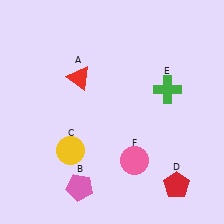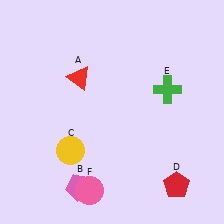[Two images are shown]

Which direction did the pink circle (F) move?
The pink circle (F) moved left.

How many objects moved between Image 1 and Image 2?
1 object moved between the two images.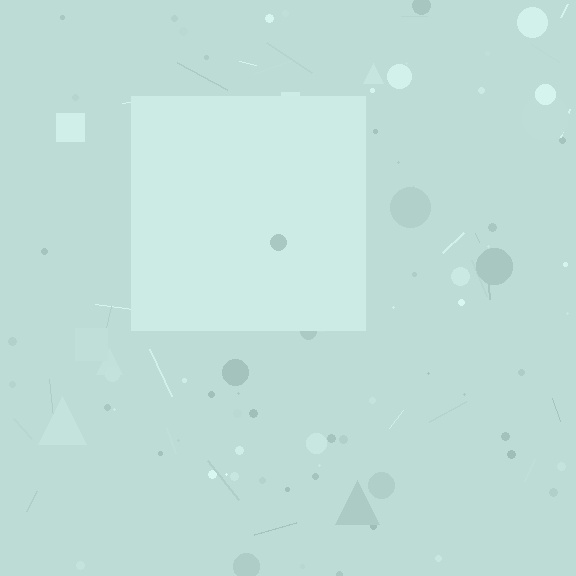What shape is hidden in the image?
A square is hidden in the image.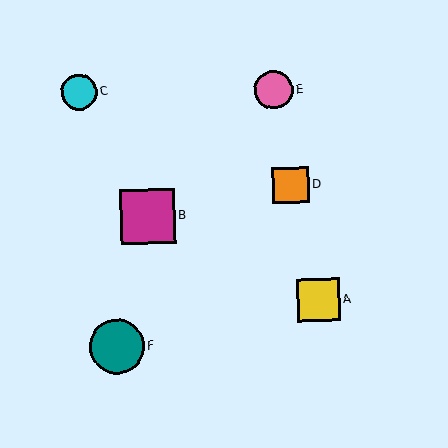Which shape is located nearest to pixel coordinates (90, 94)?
The cyan circle (labeled C) at (79, 92) is nearest to that location.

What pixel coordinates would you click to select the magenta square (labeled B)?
Click at (148, 216) to select the magenta square B.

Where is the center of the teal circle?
The center of the teal circle is at (117, 347).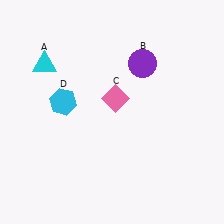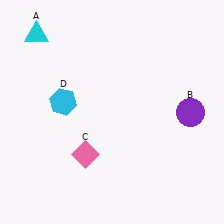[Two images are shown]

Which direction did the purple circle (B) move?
The purple circle (B) moved down.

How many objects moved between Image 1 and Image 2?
3 objects moved between the two images.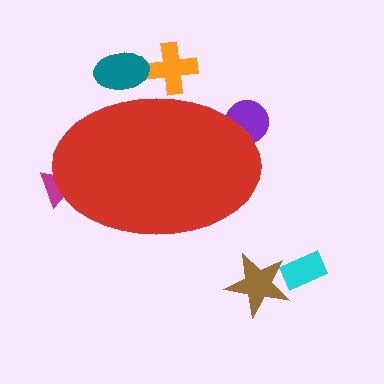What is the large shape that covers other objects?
A red ellipse.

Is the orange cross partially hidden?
Yes, the orange cross is partially hidden behind the red ellipse.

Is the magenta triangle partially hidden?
Yes, the magenta triangle is partially hidden behind the red ellipse.